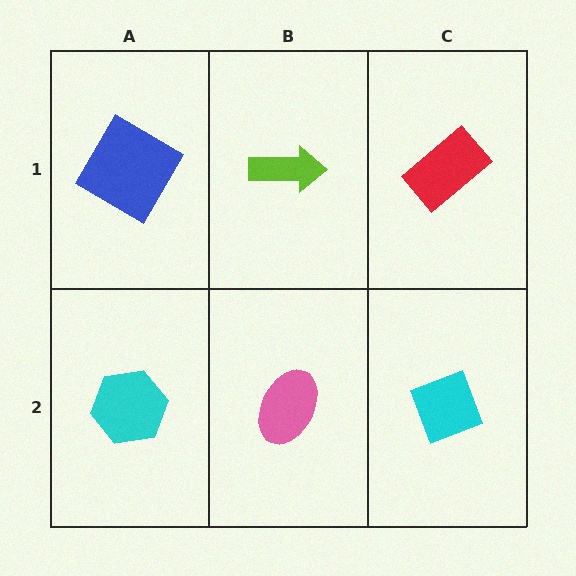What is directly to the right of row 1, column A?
A lime arrow.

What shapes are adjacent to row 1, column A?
A cyan hexagon (row 2, column A), a lime arrow (row 1, column B).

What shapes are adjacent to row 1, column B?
A pink ellipse (row 2, column B), a blue diamond (row 1, column A), a red rectangle (row 1, column C).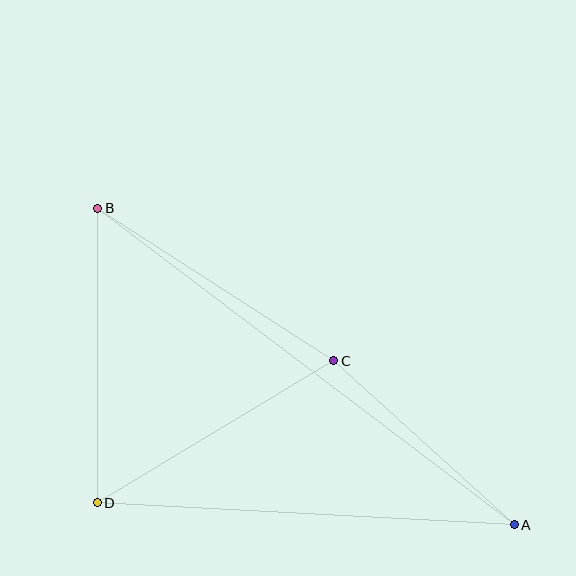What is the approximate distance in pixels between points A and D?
The distance between A and D is approximately 418 pixels.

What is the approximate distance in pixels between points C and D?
The distance between C and D is approximately 276 pixels.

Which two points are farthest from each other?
Points A and B are farthest from each other.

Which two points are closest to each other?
Points A and C are closest to each other.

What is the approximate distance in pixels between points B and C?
The distance between B and C is approximately 281 pixels.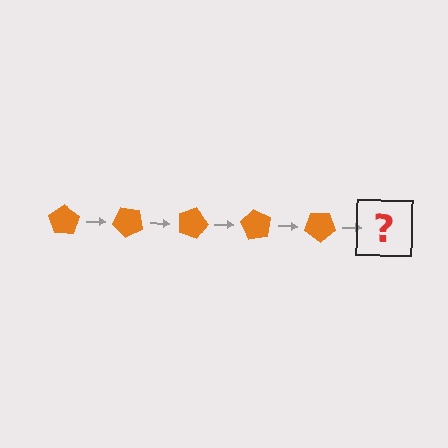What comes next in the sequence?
The next element should be an orange pentagon rotated 225 degrees.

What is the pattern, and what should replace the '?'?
The pattern is that the pentagon rotates 45 degrees each step. The '?' should be an orange pentagon rotated 225 degrees.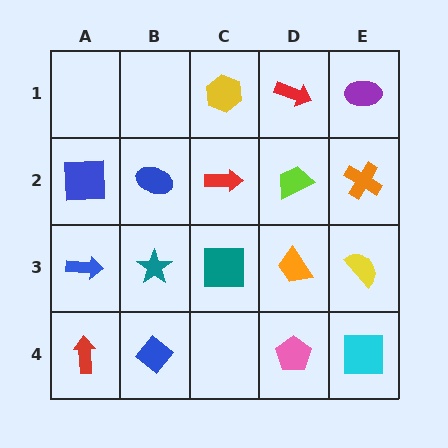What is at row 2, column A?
A blue square.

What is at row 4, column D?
A pink pentagon.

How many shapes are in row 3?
5 shapes.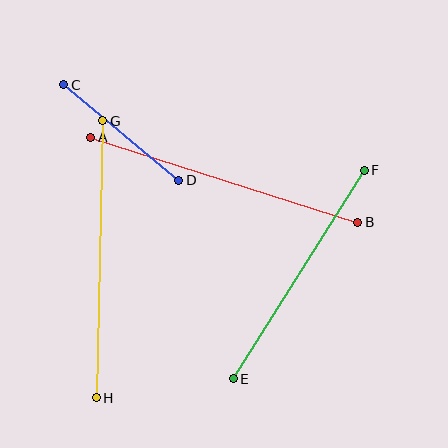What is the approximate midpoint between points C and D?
The midpoint is at approximately (121, 133) pixels.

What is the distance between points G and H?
The distance is approximately 277 pixels.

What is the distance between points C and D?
The distance is approximately 150 pixels.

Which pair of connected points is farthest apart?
Points A and B are farthest apart.